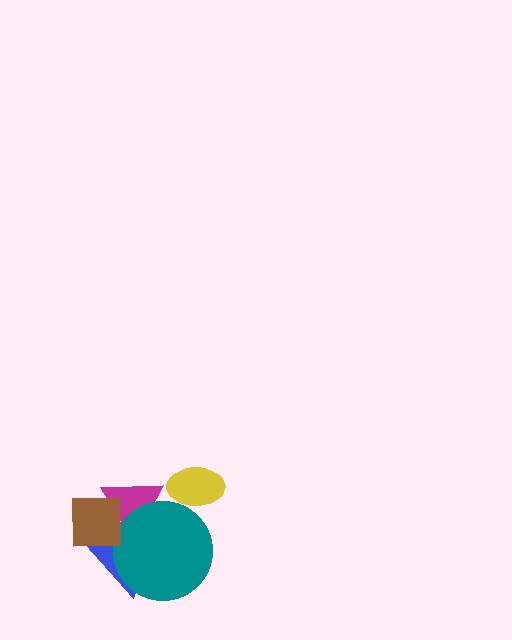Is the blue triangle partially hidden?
Yes, it is partially covered by another shape.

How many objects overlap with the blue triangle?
3 objects overlap with the blue triangle.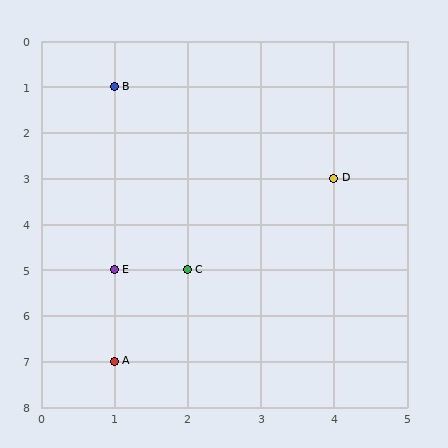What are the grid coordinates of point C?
Point C is at grid coordinates (2, 5).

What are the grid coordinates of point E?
Point E is at grid coordinates (1, 5).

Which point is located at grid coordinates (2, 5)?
Point C is at (2, 5).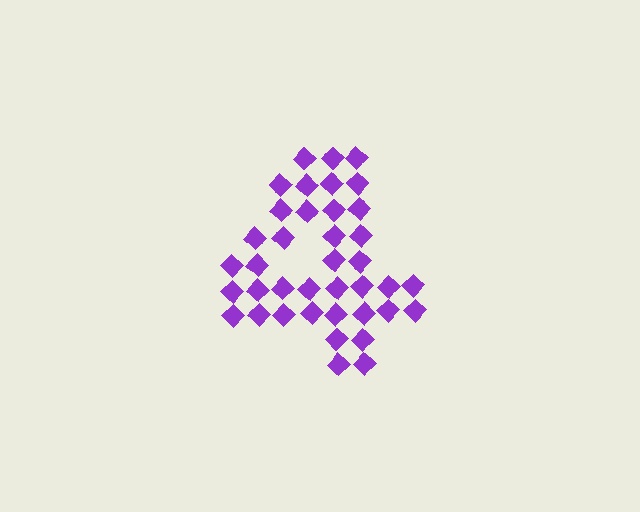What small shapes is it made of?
It is made of small diamonds.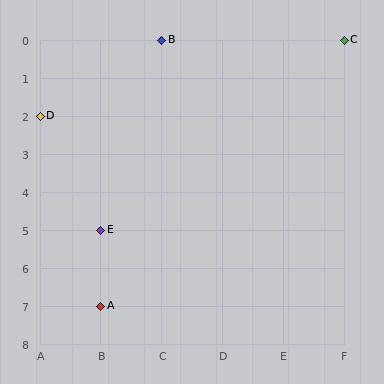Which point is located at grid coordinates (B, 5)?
Point E is at (B, 5).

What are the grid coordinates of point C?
Point C is at grid coordinates (F, 0).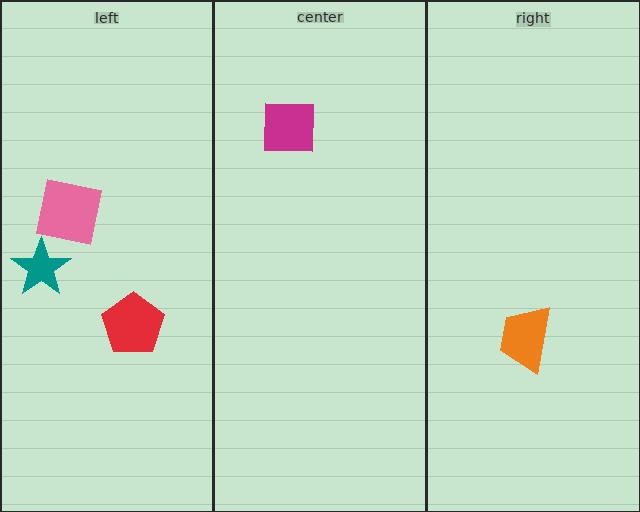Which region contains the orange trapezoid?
The right region.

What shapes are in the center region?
The magenta square.